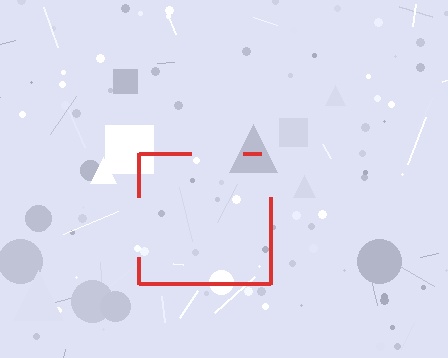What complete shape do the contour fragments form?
The contour fragments form a square.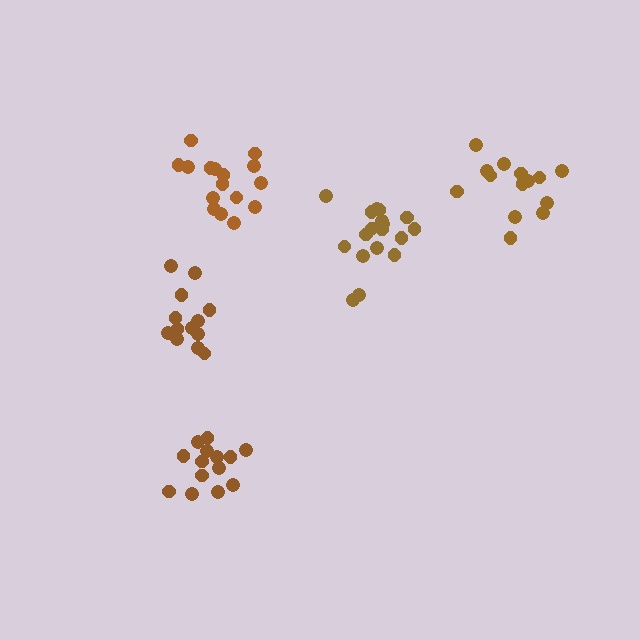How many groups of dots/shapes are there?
There are 5 groups.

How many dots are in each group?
Group 1: 13 dots, Group 2: 15 dots, Group 3: 18 dots, Group 4: 16 dots, Group 5: 14 dots (76 total).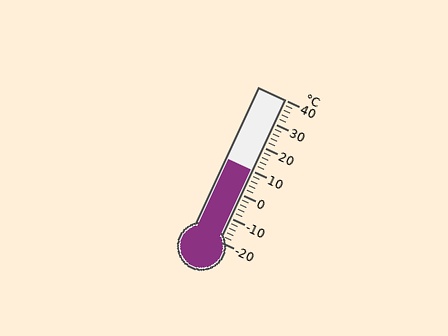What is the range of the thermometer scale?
The thermometer scale ranges from -20°C to 40°C.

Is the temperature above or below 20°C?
The temperature is below 20°C.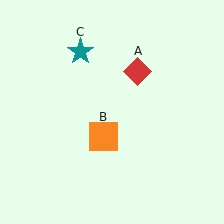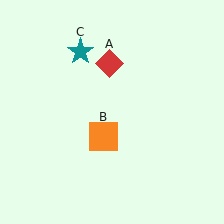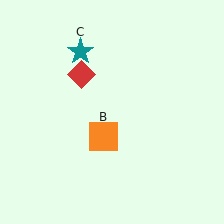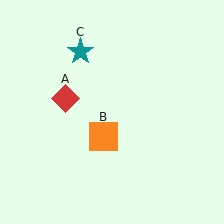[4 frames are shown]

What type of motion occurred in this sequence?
The red diamond (object A) rotated counterclockwise around the center of the scene.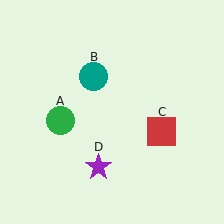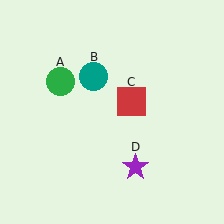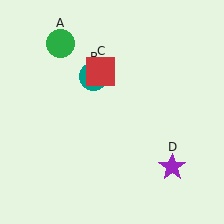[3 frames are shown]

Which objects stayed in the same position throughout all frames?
Teal circle (object B) remained stationary.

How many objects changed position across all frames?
3 objects changed position: green circle (object A), red square (object C), purple star (object D).